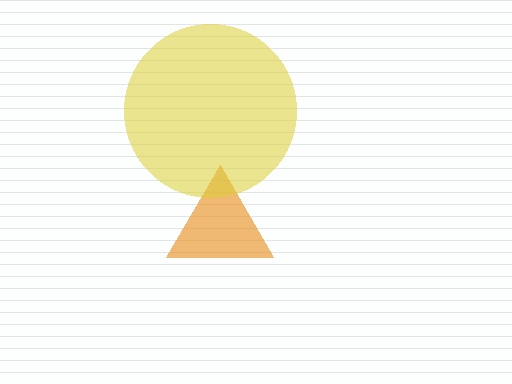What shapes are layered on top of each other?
The layered shapes are: an orange triangle, a yellow circle.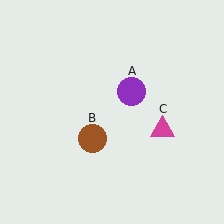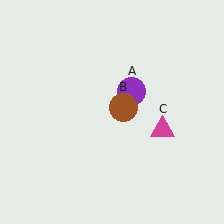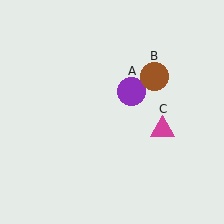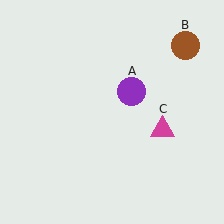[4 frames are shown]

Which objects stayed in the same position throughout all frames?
Purple circle (object A) and magenta triangle (object C) remained stationary.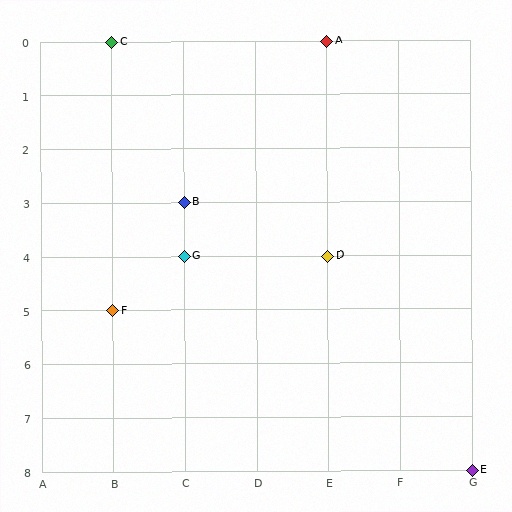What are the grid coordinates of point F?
Point F is at grid coordinates (B, 5).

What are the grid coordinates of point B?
Point B is at grid coordinates (C, 3).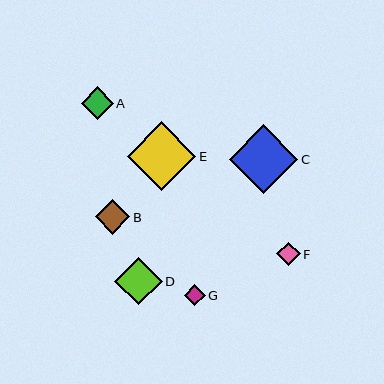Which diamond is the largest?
Diamond C is the largest with a size of approximately 69 pixels.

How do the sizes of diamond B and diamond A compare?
Diamond B and diamond A are approximately the same size.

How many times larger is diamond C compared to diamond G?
Diamond C is approximately 3.3 times the size of diamond G.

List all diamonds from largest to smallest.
From largest to smallest: C, E, D, B, A, F, G.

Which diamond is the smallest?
Diamond G is the smallest with a size of approximately 21 pixels.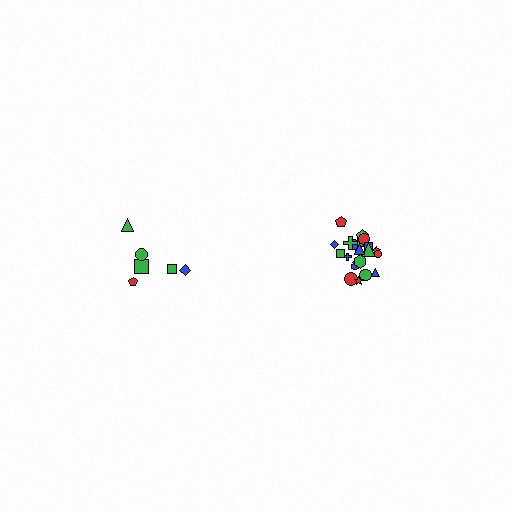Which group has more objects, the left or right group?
The right group.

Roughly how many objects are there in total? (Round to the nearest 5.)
Roughly 30 objects in total.